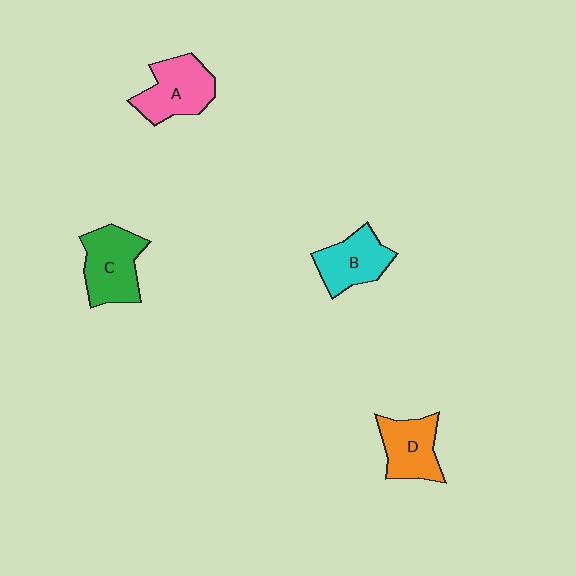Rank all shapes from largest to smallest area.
From largest to smallest: C (green), A (pink), B (cyan), D (orange).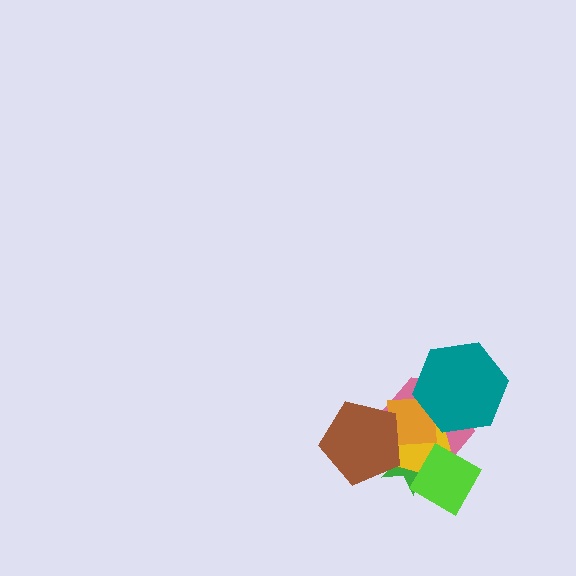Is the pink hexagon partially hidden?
Yes, it is partially covered by another shape.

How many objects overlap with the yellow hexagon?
6 objects overlap with the yellow hexagon.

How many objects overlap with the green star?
5 objects overlap with the green star.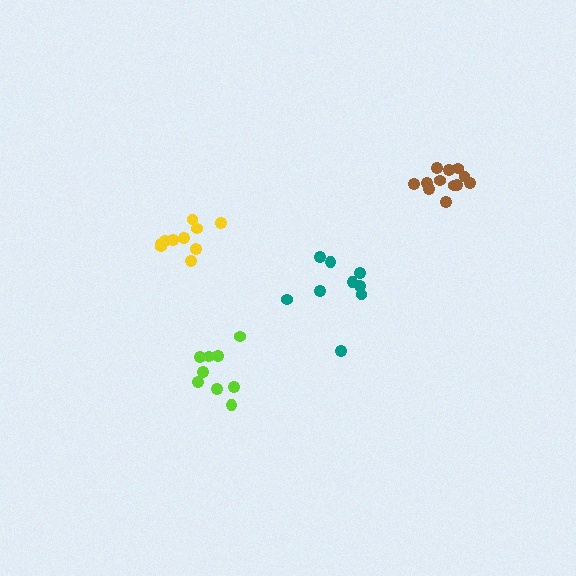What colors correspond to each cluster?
The clusters are colored: lime, yellow, teal, brown.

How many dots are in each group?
Group 1: 9 dots, Group 2: 10 dots, Group 3: 9 dots, Group 4: 12 dots (40 total).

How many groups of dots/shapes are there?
There are 4 groups.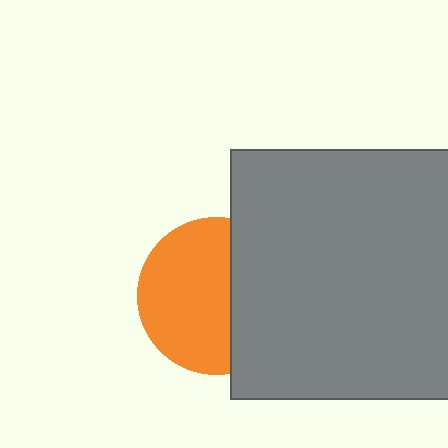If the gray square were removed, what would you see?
You would see the complete orange circle.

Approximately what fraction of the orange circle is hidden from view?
Roughly 40% of the orange circle is hidden behind the gray square.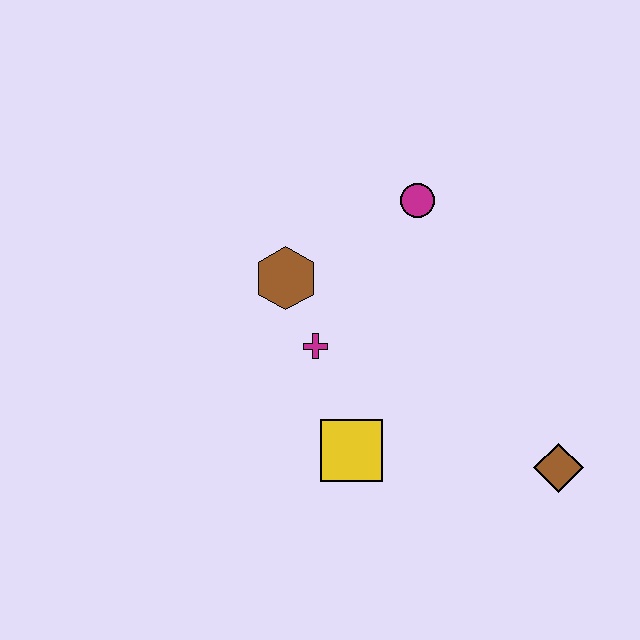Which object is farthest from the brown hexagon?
The brown diamond is farthest from the brown hexagon.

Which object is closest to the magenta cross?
The brown hexagon is closest to the magenta cross.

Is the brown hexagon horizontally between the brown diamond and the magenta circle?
No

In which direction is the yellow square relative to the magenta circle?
The yellow square is below the magenta circle.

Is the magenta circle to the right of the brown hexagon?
Yes